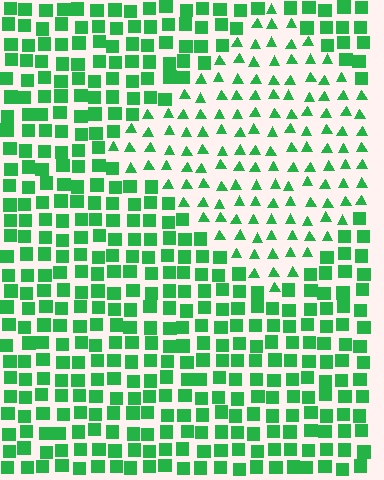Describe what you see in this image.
The image is filled with small green elements arranged in a uniform grid. A diamond-shaped region contains triangles, while the surrounding area contains squares. The boundary is defined purely by the change in element shape.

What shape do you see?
I see a diamond.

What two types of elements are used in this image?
The image uses triangles inside the diamond region and squares outside it.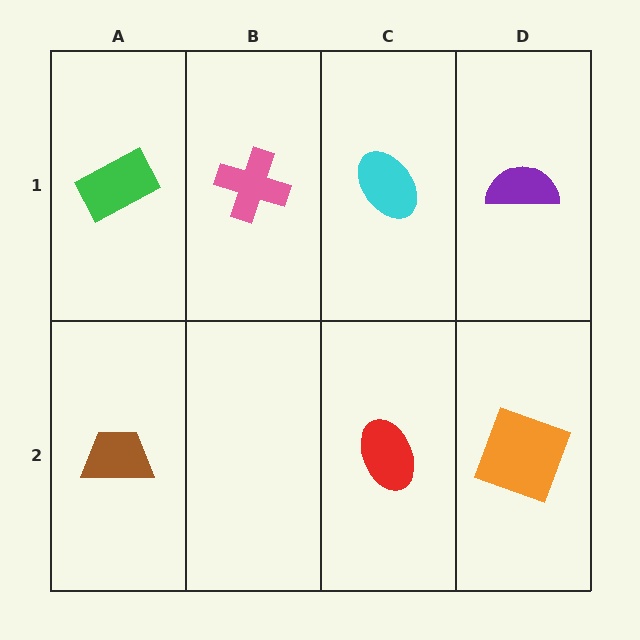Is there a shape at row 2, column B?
No, that cell is empty.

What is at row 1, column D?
A purple semicircle.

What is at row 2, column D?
An orange square.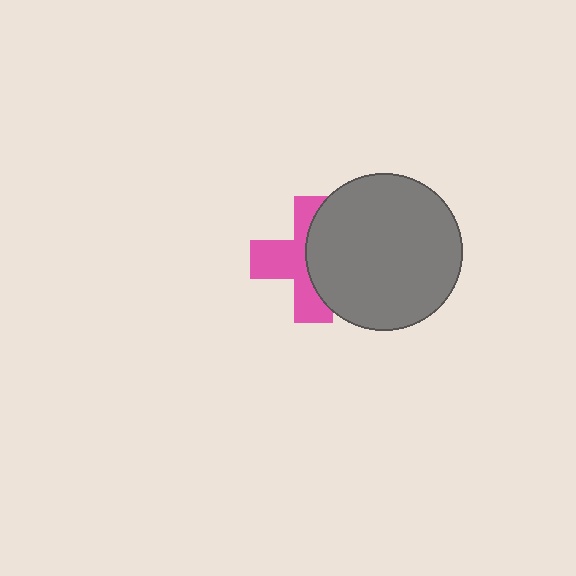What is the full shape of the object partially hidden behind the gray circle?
The partially hidden object is a pink cross.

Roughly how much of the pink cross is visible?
About half of it is visible (roughly 52%).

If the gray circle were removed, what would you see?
You would see the complete pink cross.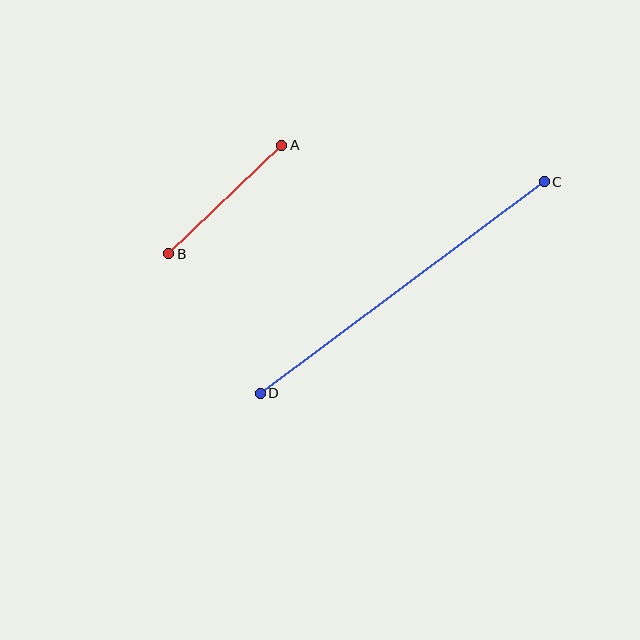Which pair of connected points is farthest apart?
Points C and D are farthest apart.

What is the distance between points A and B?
The distance is approximately 157 pixels.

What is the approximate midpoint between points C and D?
The midpoint is at approximately (402, 288) pixels.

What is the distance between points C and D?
The distance is approximately 354 pixels.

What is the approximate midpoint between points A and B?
The midpoint is at approximately (225, 200) pixels.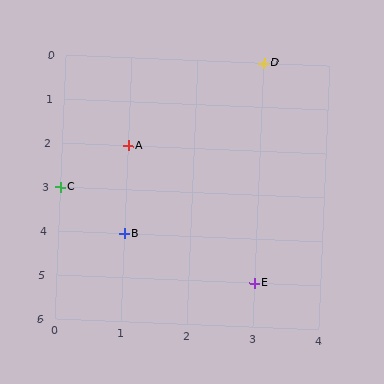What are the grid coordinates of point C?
Point C is at grid coordinates (0, 3).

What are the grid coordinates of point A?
Point A is at grid coordinates (1, 2).